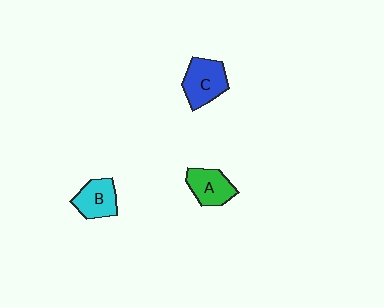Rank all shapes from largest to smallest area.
From largest to smallest: C (blue), A (green), B (cyan).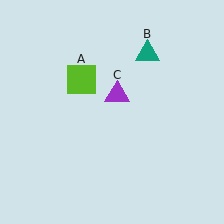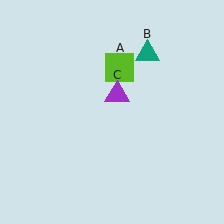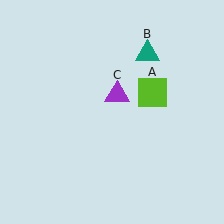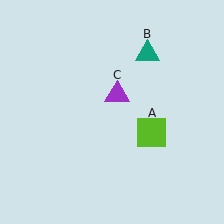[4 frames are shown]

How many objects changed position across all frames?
1 object changed position: lime square (object A).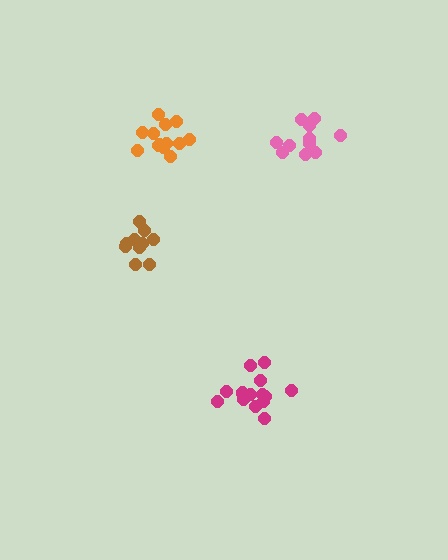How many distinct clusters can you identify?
There are 4 distinct clusters.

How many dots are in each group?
Group 1: 13 dots, Group 2: 10 dots, Group 3: 11 dots, Group 4: 15 dots (49 total).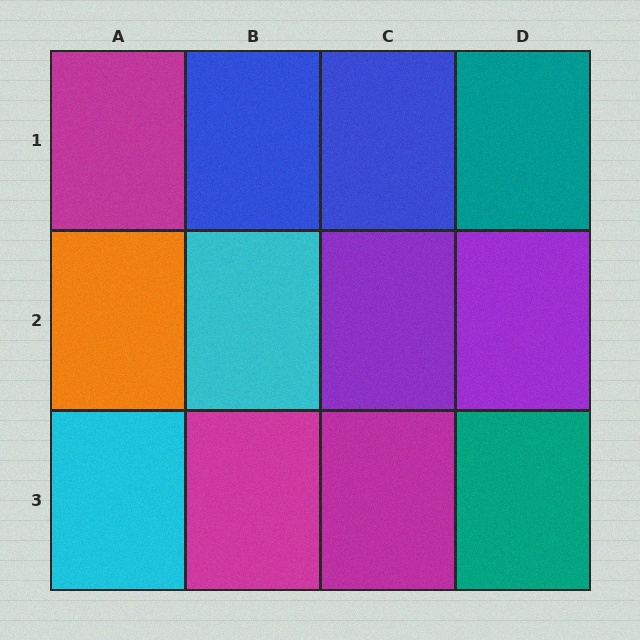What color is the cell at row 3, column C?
Magenta.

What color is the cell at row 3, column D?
Teal.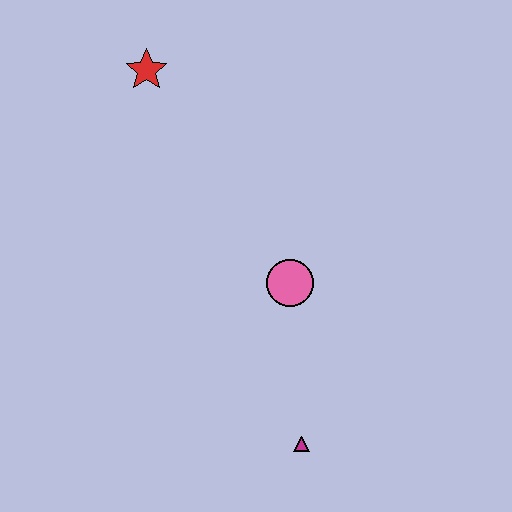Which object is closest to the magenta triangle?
The pink circle is closest to the magenta triangle.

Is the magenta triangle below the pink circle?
Yes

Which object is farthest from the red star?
The magenta triangle is farthest from the red star.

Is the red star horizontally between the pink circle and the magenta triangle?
No